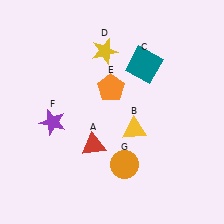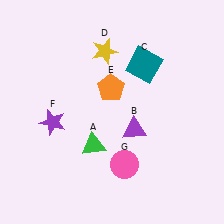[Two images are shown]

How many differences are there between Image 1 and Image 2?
There are 3 differences between the two images.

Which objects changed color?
A changed from red to green. B changed from yellow to purple. G changed from orange to pink.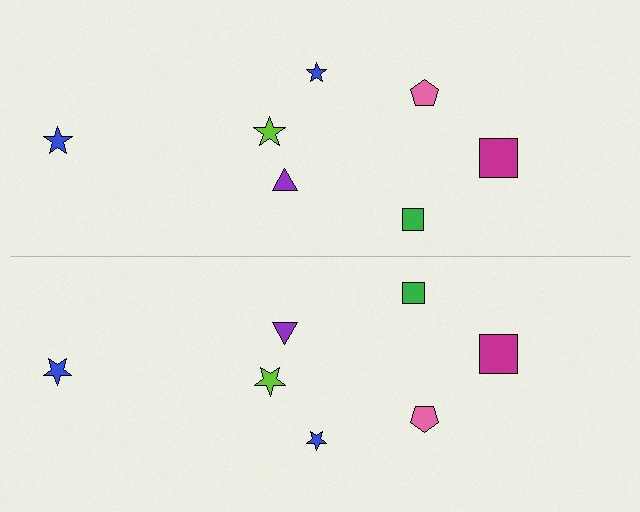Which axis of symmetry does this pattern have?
The pattern has a horizontal axis of symmetry running through the center of the image.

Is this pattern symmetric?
Yes, this pattern has bilateral (reflection) symmetry.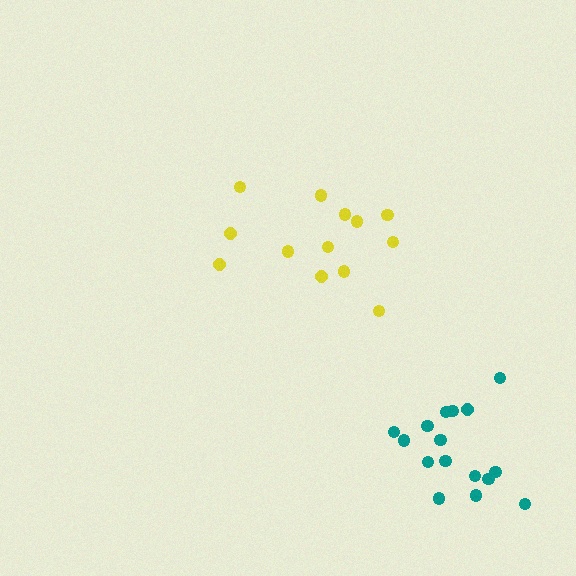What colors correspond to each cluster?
The clusters are colored: yellow, teal.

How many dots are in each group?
Group 1: 13 dots, Group 2: 16 dots (29 total).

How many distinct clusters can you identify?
There are 2 distinct clusters.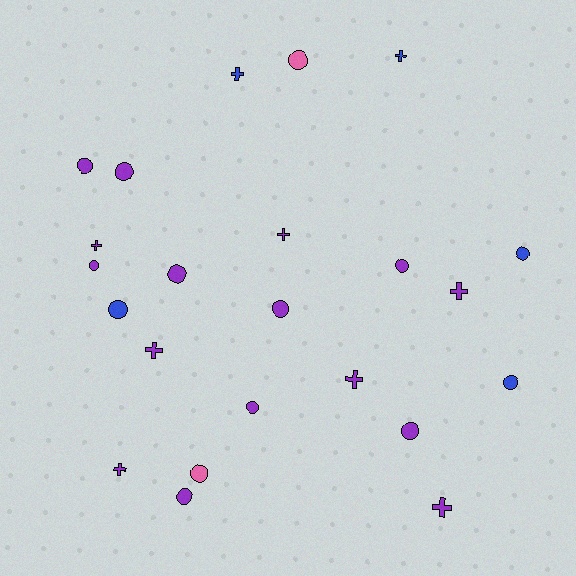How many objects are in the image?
There are 23 objects.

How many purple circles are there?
There are 9 purple circles.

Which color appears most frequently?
Purple, with 16 objects.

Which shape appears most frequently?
Circle, with 14 objects.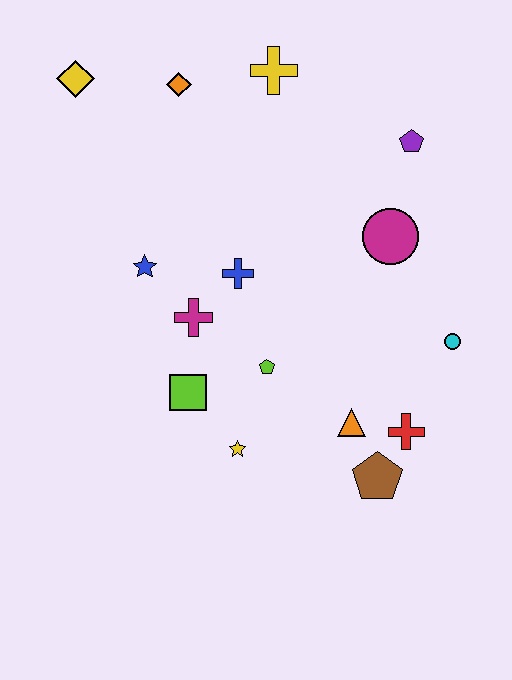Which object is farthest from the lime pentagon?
The yellow diamond is farthest from the lime pentagon.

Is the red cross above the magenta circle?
No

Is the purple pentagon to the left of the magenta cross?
No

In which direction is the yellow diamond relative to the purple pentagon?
The yellow diamond is to the left of the purple pentagon.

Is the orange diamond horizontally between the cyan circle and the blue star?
Yes